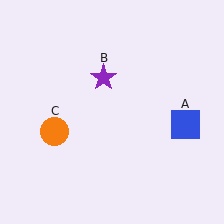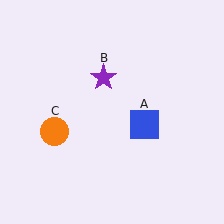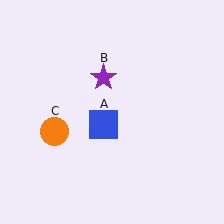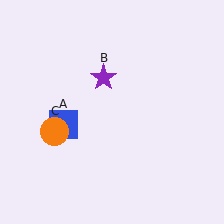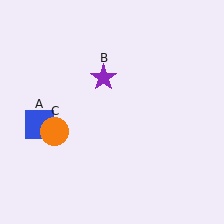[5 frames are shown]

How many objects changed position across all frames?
1 object changed position: blue square (object A).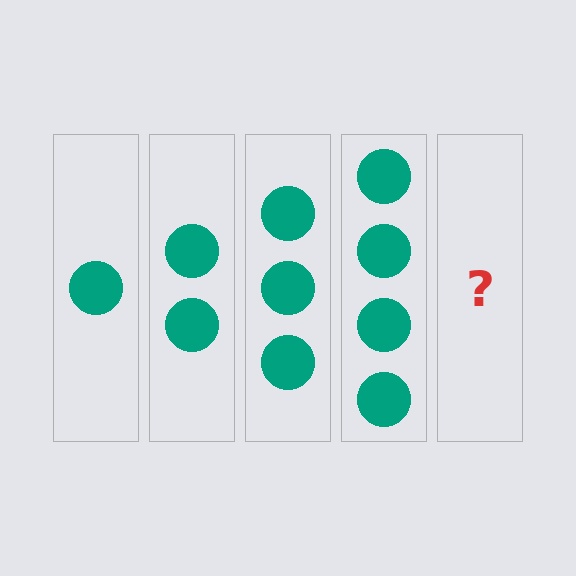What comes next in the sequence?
The next element should be 5 circles.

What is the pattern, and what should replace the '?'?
The pattern is that each step adds one more circle. The '?' should be 5 circles.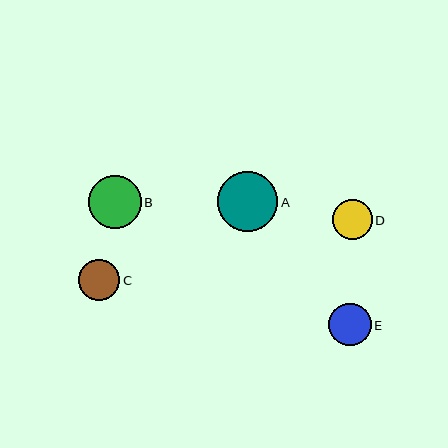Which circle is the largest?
Circle A is the largest with a size of approximately 60 pixels.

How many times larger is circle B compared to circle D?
Circle B is approximately 1.3 times the size of circle D.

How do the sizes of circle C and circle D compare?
Circle C and circle D are approximately the same size.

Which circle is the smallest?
Circle D is the smallest with a size of approximately 40 pixels.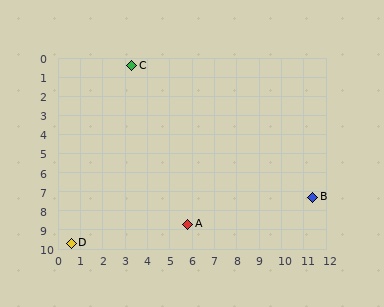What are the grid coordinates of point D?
Point D is at approximately (0.6, 9.7).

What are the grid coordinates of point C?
Point C is at approximately (3.3, 0.4).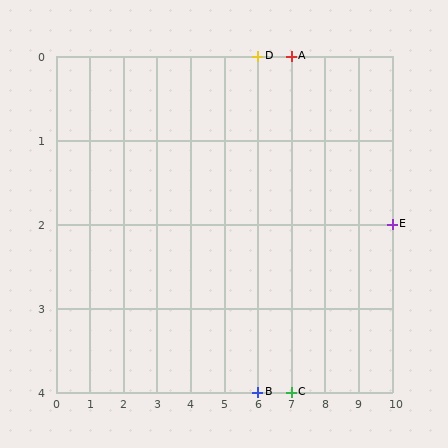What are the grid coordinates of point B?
Point B is at grid coordinates (6, 4).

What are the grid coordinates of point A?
Point A is at grid coordinates (7, 0).